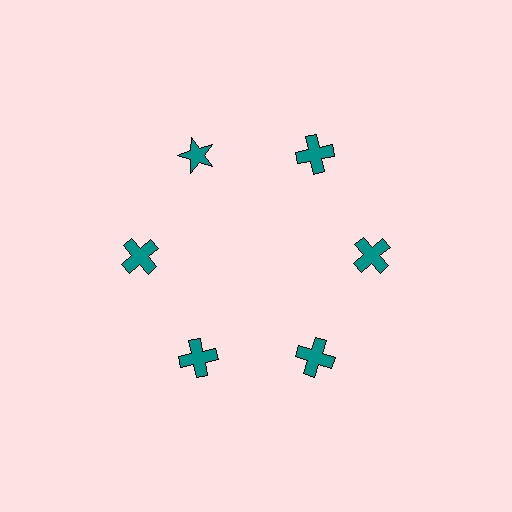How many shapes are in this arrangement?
There are 6 shapes arranged in a ring pattern.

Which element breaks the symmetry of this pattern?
The teal star at roughly the 11 o'clock position breaks the symmetry. All other shapes are teal crosses.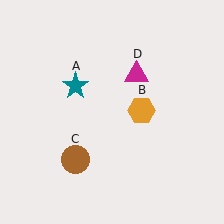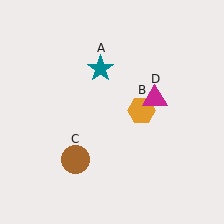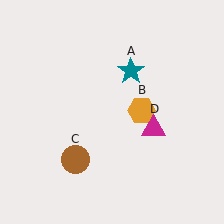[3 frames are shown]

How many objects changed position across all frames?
2 objects changed position: teal star (object A), magenta triangle (object D).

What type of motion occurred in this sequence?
The teal star (object A), magenta triangle (object D) rotated clockwise around the center of the scene.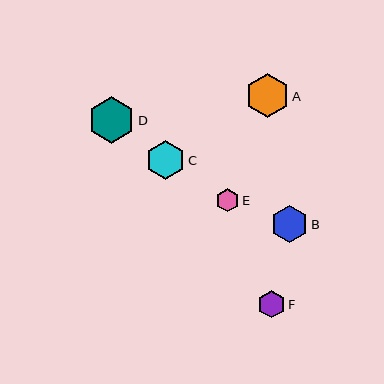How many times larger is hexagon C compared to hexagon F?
Hexagon C is approximately 1.4 times the size of hexagon F.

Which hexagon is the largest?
Hexagon D is the largest with a size of approximately 46 pixels.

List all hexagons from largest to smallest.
From largest to smallest: D, A, C, B, F, E.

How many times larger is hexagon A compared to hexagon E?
Hexagon A is approximately 1.9 times the size of hexagon E.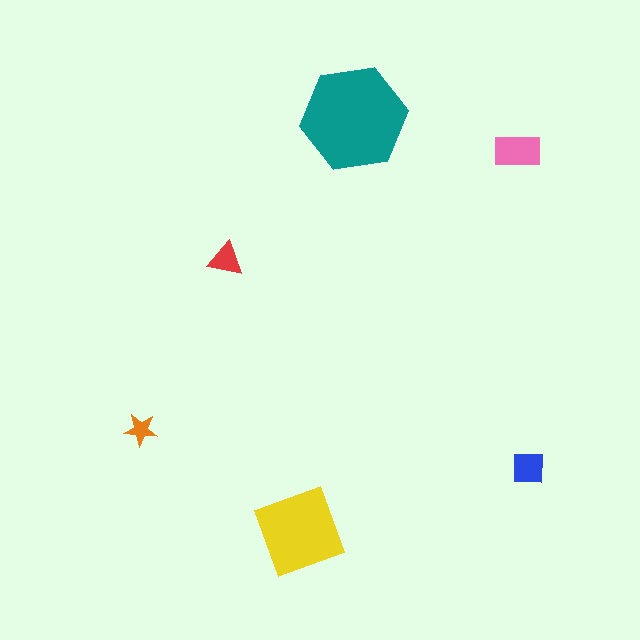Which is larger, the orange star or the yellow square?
The yellow square.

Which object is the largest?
The teal hexagon.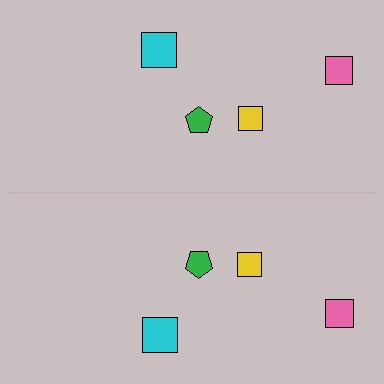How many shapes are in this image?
There are 8 shapes in this image.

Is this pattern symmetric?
Yes, this pattern has bilateral (reflection) symmetry.